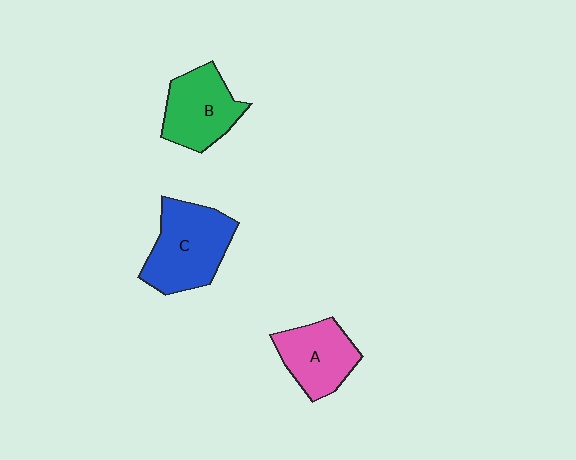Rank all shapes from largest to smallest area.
From largest to smallest: C (blue), B (green), A (pink).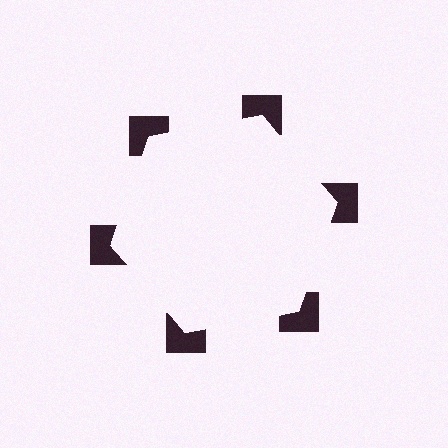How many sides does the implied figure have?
6 sides.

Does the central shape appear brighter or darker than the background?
It typically appears slightly brighter than the background, even though no actual brightness change is drawn.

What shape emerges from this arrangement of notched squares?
An illusory hexagon — its edges are inferred from the aligned wedge cuts in the notched squares, not physically drawn.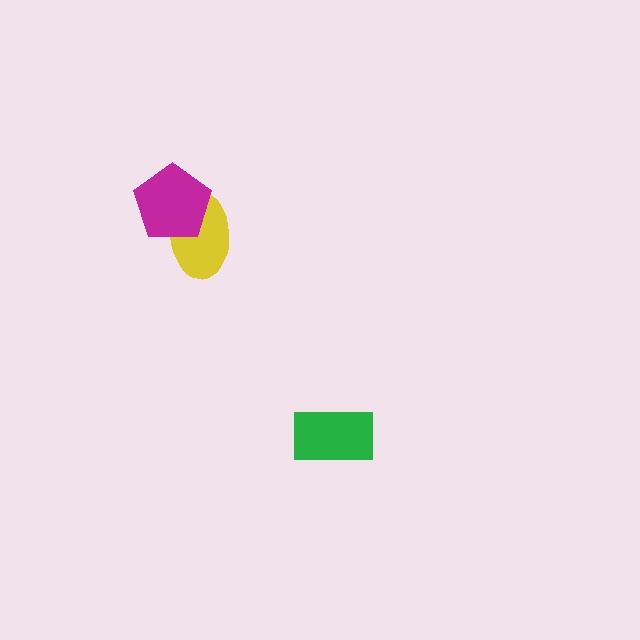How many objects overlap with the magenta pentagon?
1 object overlaps with the magenta pentagon.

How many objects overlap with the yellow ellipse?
1 object overlaps with the yellow ellipse.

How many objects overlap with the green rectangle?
0 objects overlap with the green rectangle.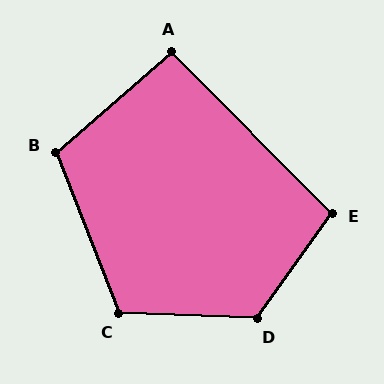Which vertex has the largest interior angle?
D, at approximately 124 degrees.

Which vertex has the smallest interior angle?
A, at approximately 94 degrees.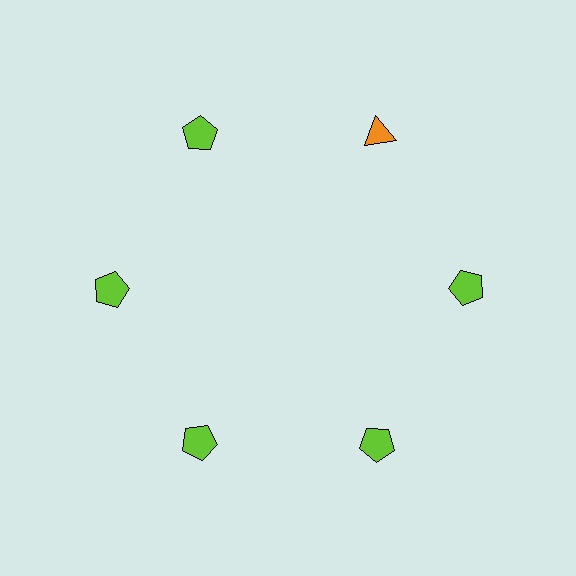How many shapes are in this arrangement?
There are 6 shapes arranged in a ring pattern.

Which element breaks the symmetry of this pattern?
The orange triangle at roughly the 1 o'clock position breaks the symmetry. All other shapes are lime pentagons.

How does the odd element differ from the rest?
It differs in both color (orange instead of lime) and shape (triangle instead of pentagon).